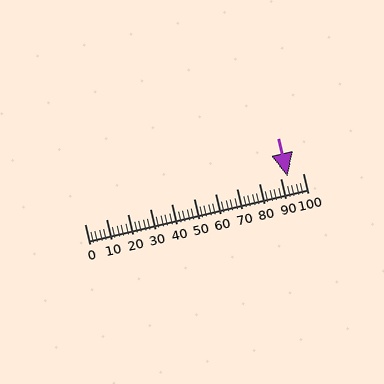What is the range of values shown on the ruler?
The ruler shows values from 0 to 100.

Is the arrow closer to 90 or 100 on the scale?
The arrow is closer to 90.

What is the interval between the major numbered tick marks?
The major tick marks are spaced 10 units apart.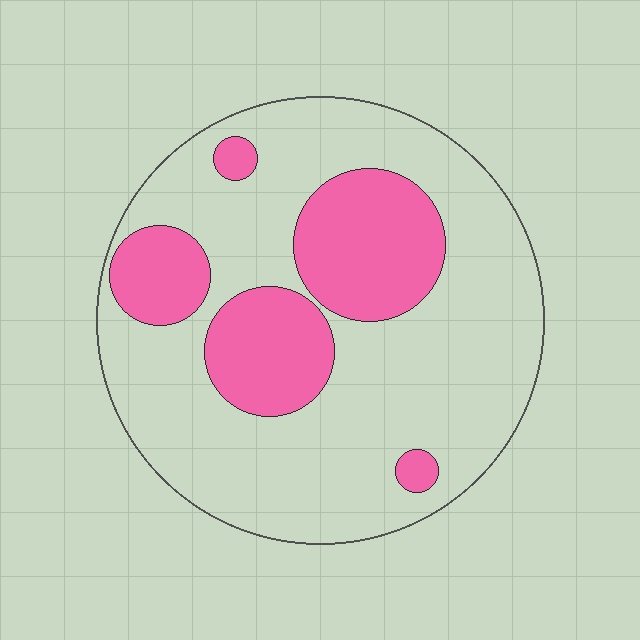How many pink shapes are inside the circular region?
5.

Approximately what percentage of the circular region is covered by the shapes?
Approximately 25%.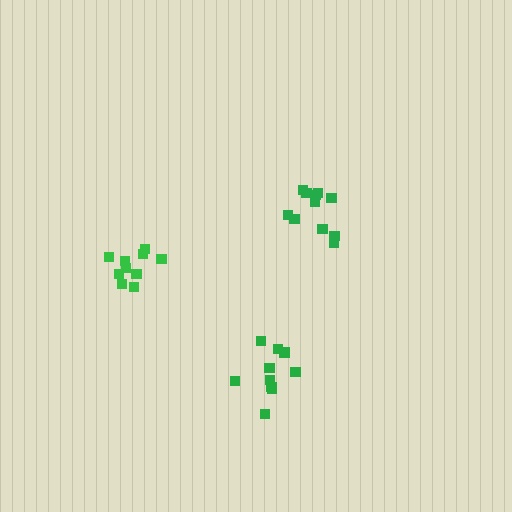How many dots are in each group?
Group 1: 10 dots, Group 2: 10 dots, Group 3: 11 dots (31 total).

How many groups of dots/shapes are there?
There are 3 groups.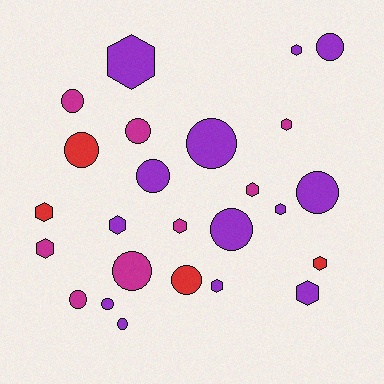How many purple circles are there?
There are 7 purple circles.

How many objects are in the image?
There are 25 objects.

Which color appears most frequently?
Purple, with 13 objects.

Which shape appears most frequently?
Circle, with 13 objects.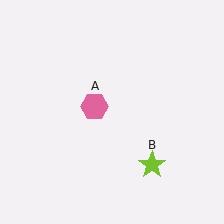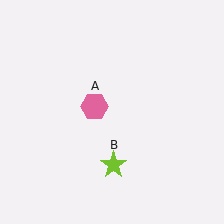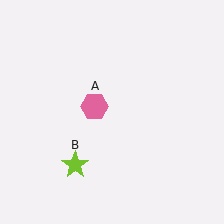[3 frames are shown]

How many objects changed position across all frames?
1 object changed position: lime star (object B).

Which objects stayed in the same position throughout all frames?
Pink hexagon (object A) remained stationary.